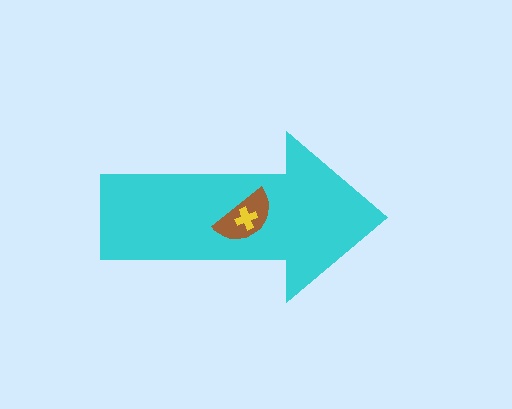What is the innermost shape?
The yellow cross.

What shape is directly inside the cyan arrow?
The brown semicircle.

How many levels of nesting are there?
3.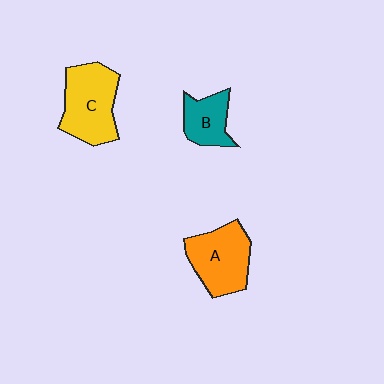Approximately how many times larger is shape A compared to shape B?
Approximately 1.6 times.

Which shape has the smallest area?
Shape B (teal).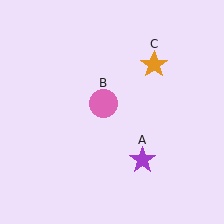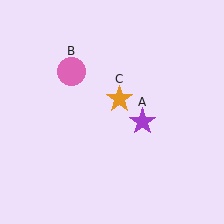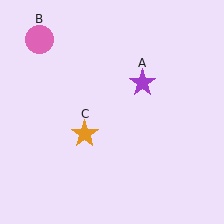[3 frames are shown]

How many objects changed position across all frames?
3 objects changed position: purple star (object A), pink circle (object B), orange star (object C).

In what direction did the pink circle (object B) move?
The pink circle (object B) moved up and to the left.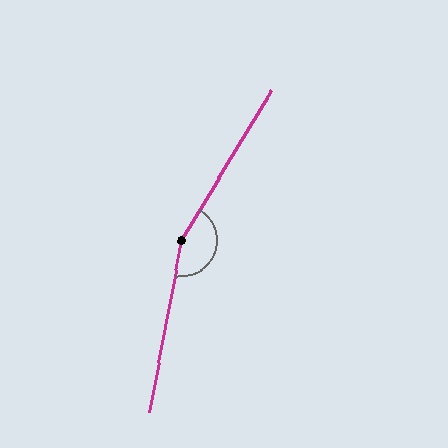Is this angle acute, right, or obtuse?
It is obtuse.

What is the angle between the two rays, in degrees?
Approximately 160 degrees.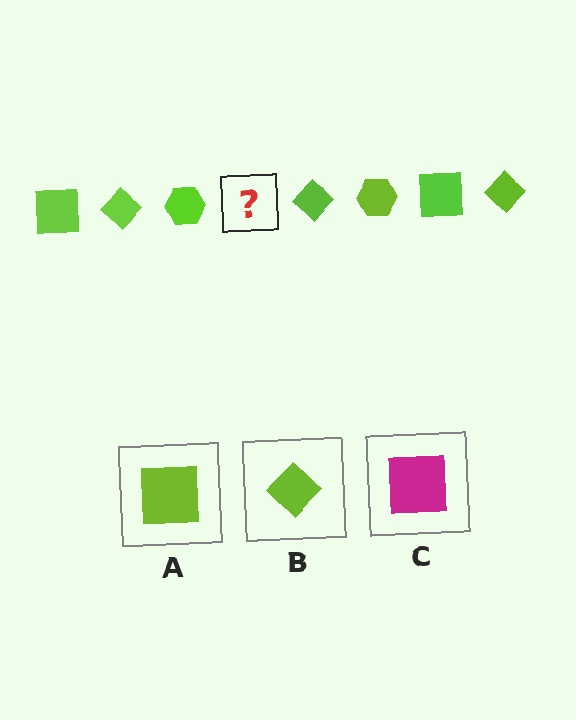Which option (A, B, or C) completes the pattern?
A.